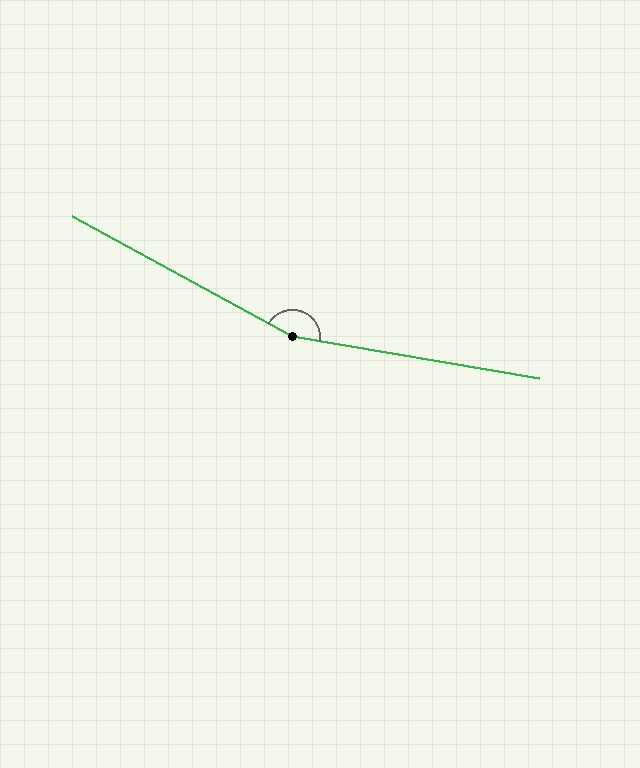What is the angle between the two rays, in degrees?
Approximately 161 degrees.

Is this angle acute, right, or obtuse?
It is obtuse.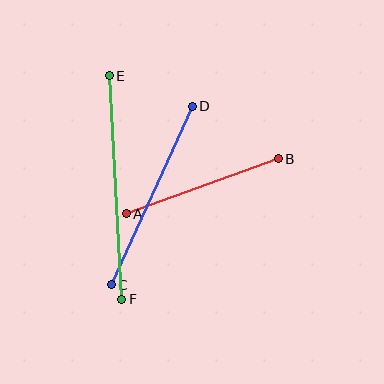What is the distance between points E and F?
The distance is approximately 224 pixels.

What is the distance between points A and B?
The distance is approximately 161 pixels.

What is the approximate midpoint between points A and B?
The midpoint is at approximately (202, 186) pixels.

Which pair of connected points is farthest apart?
Points E and F are farthest apart.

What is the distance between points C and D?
The distance is approximately 196 pixels.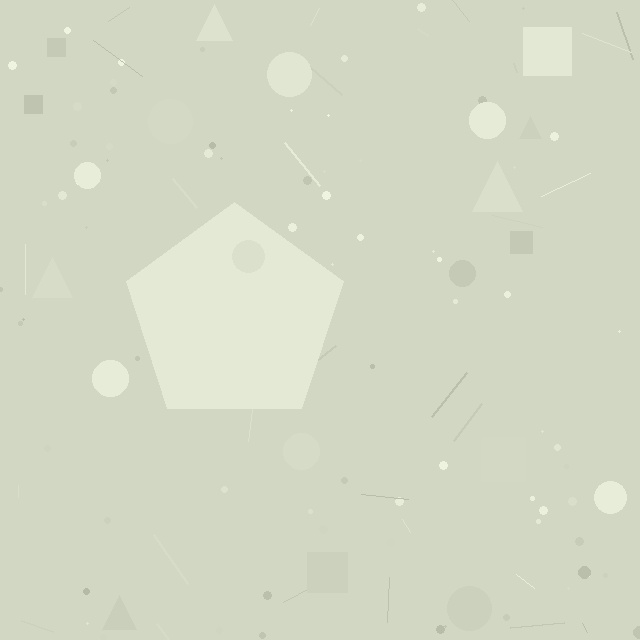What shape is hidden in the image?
A pentagon is hidden in the image.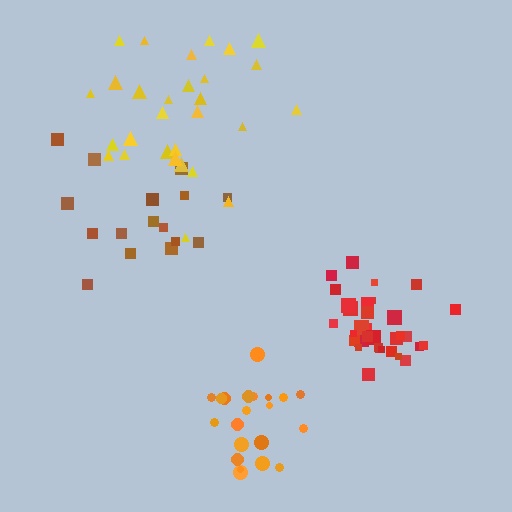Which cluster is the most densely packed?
Red.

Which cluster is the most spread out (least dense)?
Brown.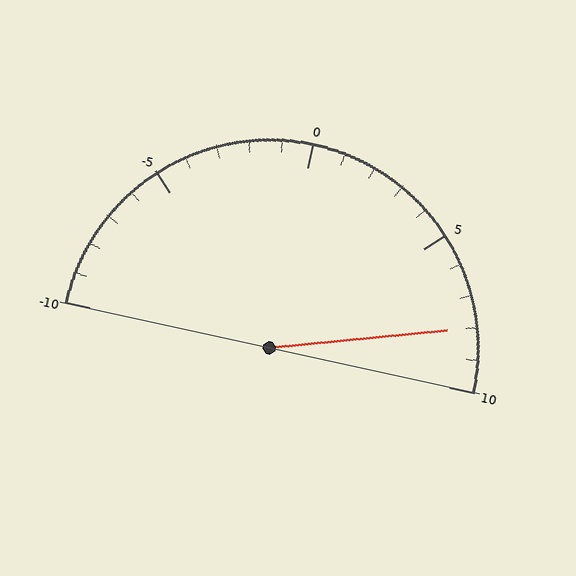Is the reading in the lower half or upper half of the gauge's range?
The reading is in the upper half of the range (-10 to 10).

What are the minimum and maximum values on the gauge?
The gauge ranges from -10 to 10.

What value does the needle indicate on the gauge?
The needle indicates approximately 8.